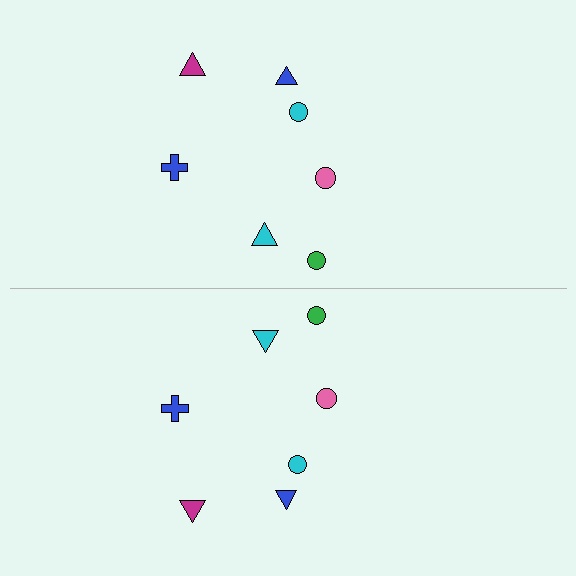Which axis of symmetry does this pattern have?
The pattern has a horizontal axis of symmetry running through the center of the image.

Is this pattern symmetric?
Yes, this pattern has bilateral (reflection) symmetry.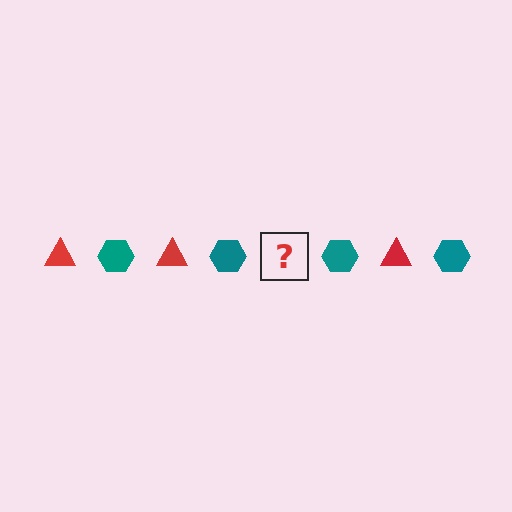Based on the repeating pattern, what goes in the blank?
The blank should be a red triangle.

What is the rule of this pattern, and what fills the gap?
The rule is that the pattern alternates between red triangle and teal hexagon. The gap should be filled with a red triangle.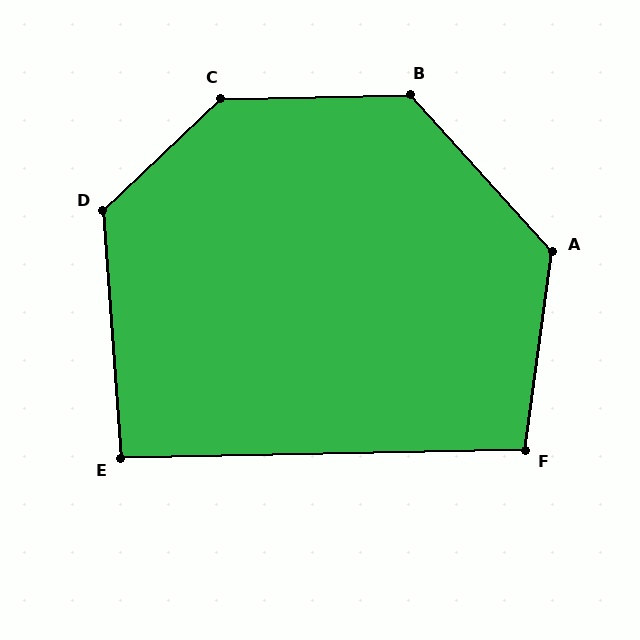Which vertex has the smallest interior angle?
E, at approximately 93 degrees.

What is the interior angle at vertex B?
Approximately 131 degrees (obtuse).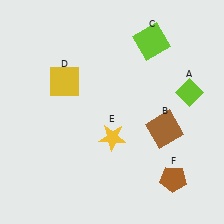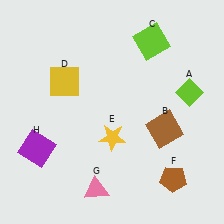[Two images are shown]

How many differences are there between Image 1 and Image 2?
There are 2 differences between the two images.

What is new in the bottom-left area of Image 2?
A purple square (H) was added in the bottom-left area of Image 2.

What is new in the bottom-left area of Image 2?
A pink triangle (G) was added in the bottom-left area of Image 2.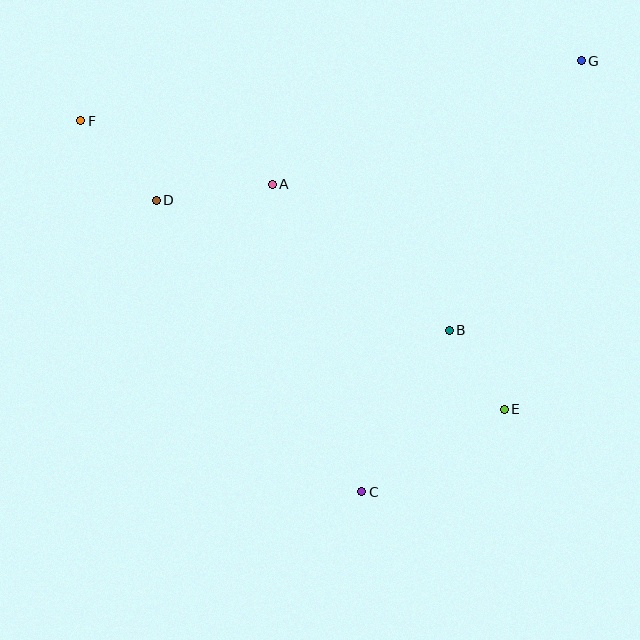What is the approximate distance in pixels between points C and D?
The distance between C and D is approximately 356 pixels.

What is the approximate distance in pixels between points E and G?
The distance between E and G is approximately 357 pixels.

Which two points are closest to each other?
Points B and E are closest to each other.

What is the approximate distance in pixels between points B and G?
The distance between B and G is approximately 300 pixels.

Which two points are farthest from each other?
Points E and F are farthest from each other.